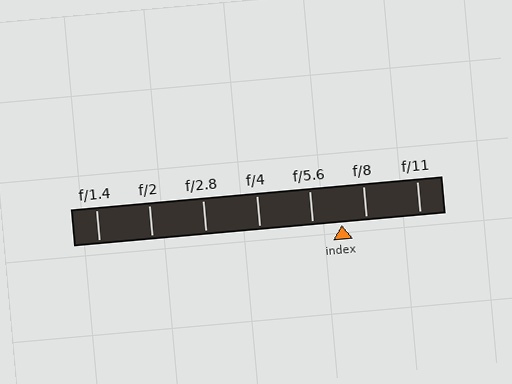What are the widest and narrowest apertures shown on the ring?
The widest aperture shown is f/1.4 and the narrowest is f/11.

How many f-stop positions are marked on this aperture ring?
There are 7 f-stop positions marked.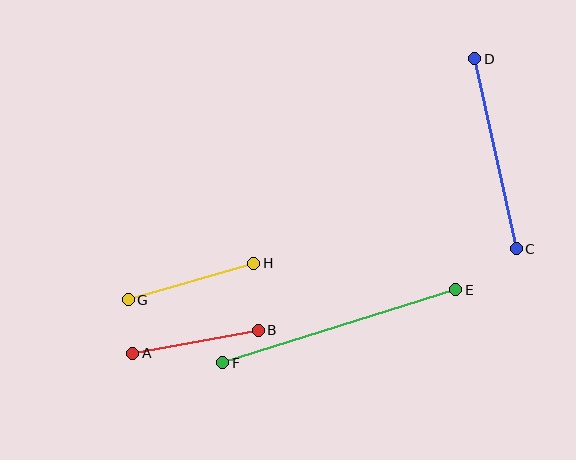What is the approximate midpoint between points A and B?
The midpoint is at approximately (195, 342) pixels.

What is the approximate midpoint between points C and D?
The midpoint is at approximately (496, 154) pixels.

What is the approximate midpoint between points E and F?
The midpoint is at approximately (339, 326) pixels.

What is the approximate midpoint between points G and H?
The midpoint is at approximately (191, 282) pixels.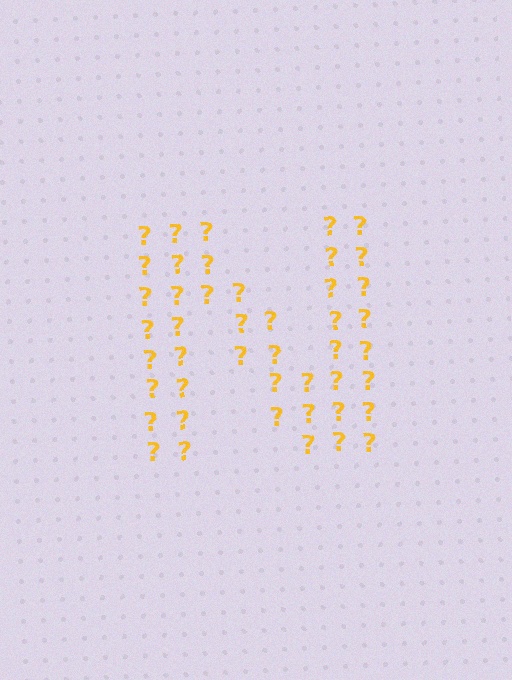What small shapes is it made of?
It is made of small question marks.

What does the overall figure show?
The overall figure shows the letter N.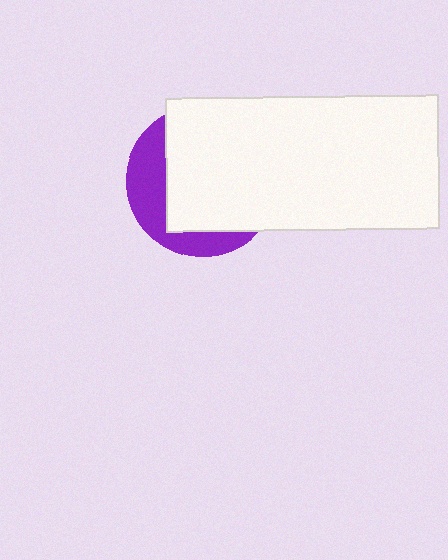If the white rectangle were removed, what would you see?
You would see the complete purple circle.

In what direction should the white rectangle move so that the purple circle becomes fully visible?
The white rectangle should move toward the upper-right. That is the shortest direction to clear the overlap and leave the purple circle fully visible.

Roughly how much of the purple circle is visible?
A small part of it is visible (roughly 31%).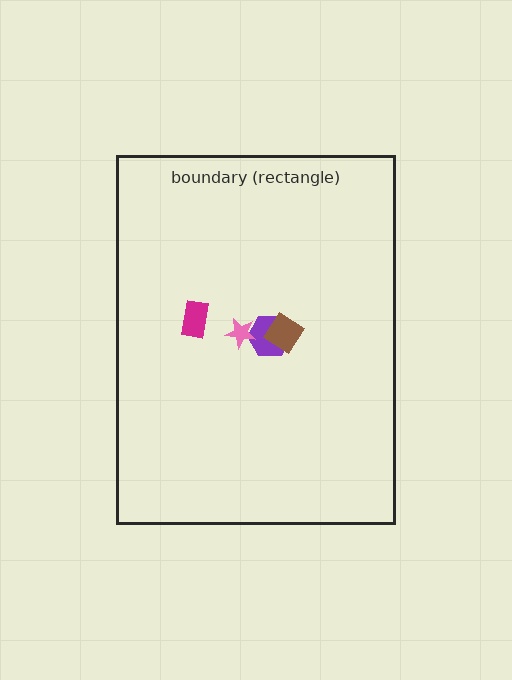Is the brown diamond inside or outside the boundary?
Inside.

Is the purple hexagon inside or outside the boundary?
Inside.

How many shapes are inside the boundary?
4 inside, 0 outside.